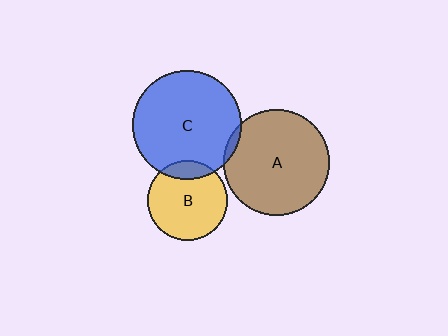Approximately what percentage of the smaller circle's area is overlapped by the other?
Approximately 15%.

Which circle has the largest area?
Circle C (blue).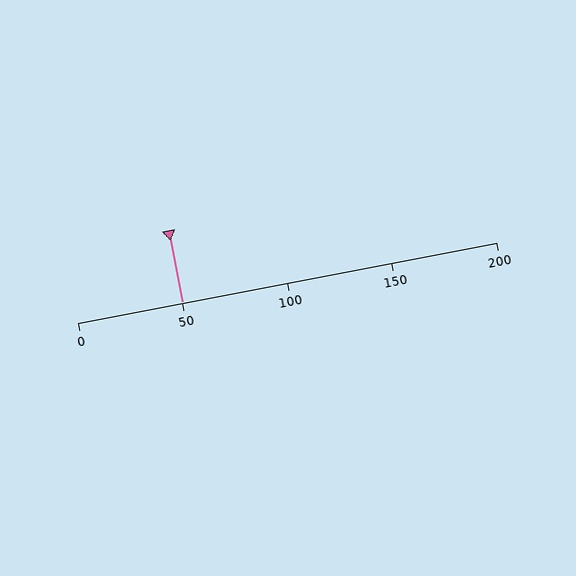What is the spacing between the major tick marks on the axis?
The major ticks are spaced 50 apart.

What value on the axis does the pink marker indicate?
The marker indicates approximately 50.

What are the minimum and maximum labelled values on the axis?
The axis runs from 0 to 200.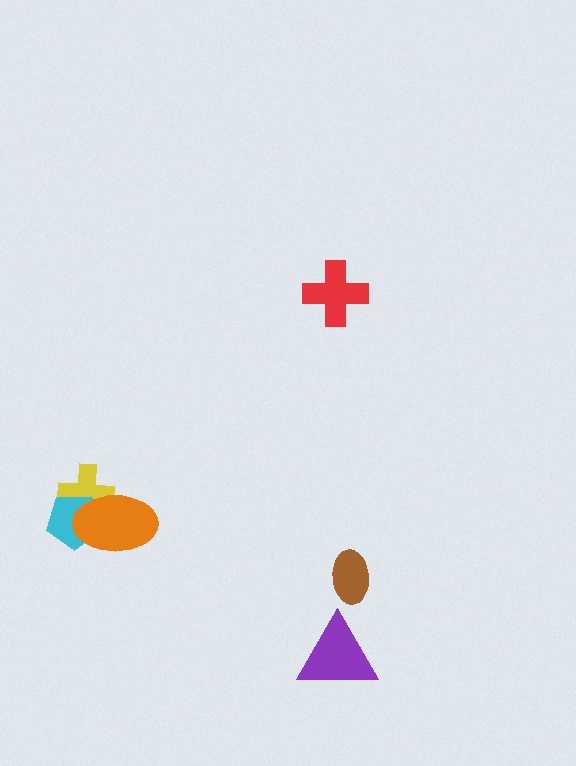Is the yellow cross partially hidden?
Yes, it is partially covered by another shape.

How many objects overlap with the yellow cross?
2 objects overlap with the yellow cross.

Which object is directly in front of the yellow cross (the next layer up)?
The cyan pentagon is directly in front of the yellow cross.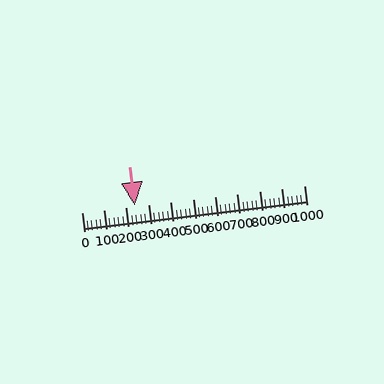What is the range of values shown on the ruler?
The ruler shows values from 0 to 1000.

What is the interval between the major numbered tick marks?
The major tick marks are spaced 100 units apart.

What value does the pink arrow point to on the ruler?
The pink arrow points to approximately 239.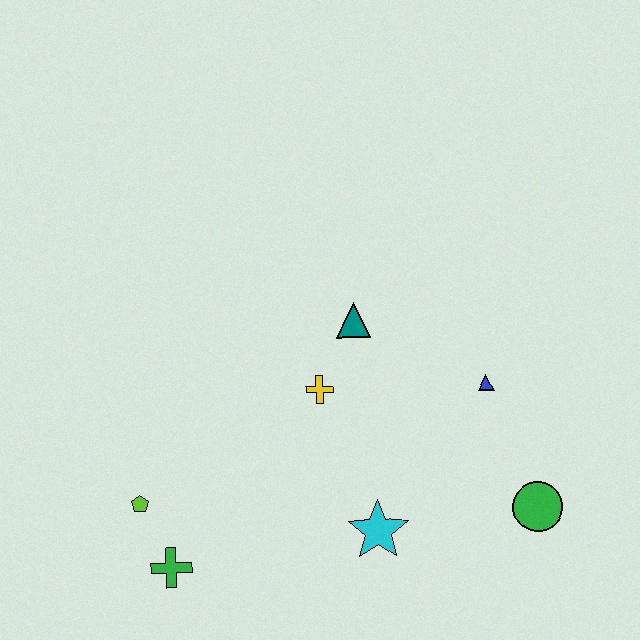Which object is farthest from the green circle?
The lime pentagon is farthest from the green circle.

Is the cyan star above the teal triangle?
No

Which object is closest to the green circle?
The blue triangle is closest to the green circle.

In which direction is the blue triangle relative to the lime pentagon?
The blue triangle is to the right of the lime pentagon.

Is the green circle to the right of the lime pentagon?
Yes